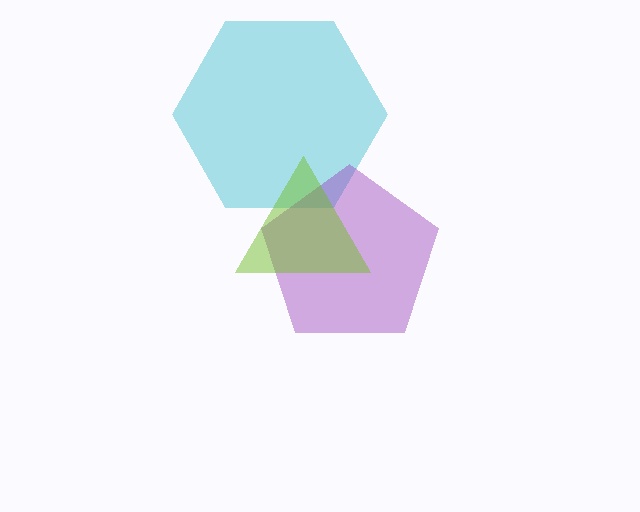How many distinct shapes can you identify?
There are 3 distinct shapes: a cyan hexagon, a purple pentagon, a lime triangle.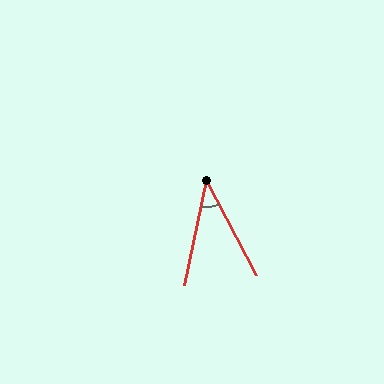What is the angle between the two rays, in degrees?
Approximately 39 degrees.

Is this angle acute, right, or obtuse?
It is acute.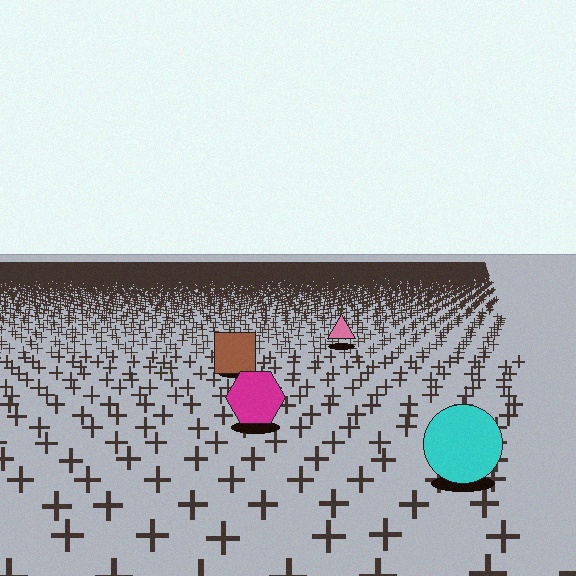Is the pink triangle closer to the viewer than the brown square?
No. The brown square is closer — you can tell from the texture gradient: the ground texture is coarser near it.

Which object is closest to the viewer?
The cyan circle is closest. The texture marks near it are larger and more spread out.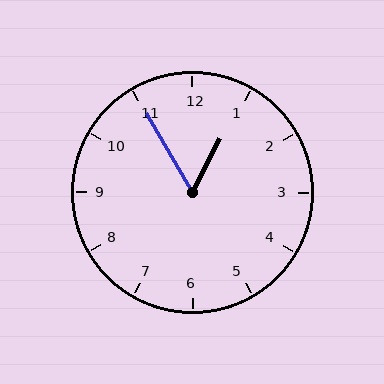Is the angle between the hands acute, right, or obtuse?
It is acute.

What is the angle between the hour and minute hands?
Approximately 58 degrees.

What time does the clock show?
12:55.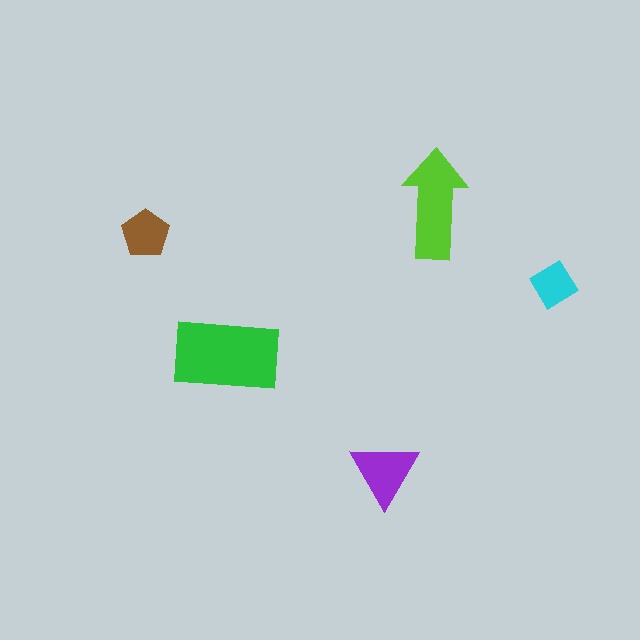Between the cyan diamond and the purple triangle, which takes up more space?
The purple triangle.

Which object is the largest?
The green rectangle.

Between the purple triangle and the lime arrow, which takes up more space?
The lime arrow.